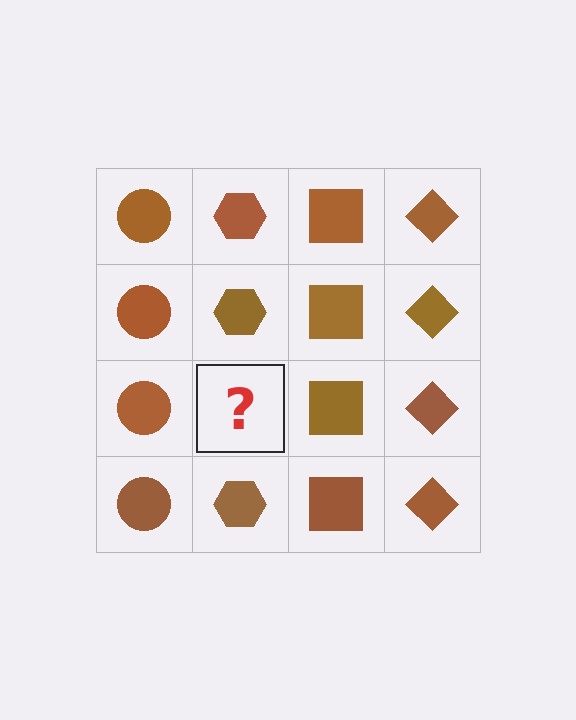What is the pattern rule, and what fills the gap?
The rule is that each column has a consistent shape. The gap should be filled with a brown hexagon.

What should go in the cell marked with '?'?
The missing cell should contain a brown hexagon.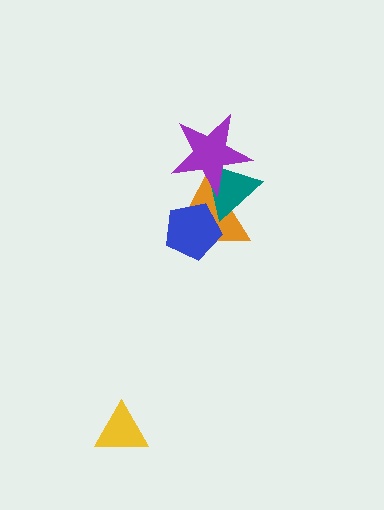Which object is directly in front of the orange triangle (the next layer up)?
The teal triangle is directly in front of the orange triangle.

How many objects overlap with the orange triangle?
3 objects overlap with the orange triangle.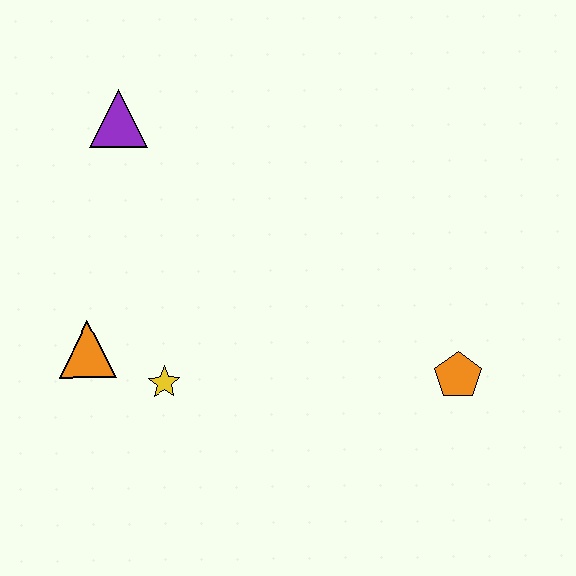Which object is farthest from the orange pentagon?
The purple triangle is farthest from the orange pentagon.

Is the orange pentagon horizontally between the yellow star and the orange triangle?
No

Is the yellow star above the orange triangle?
No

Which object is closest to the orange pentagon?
The yellow star is closest to the orange pentagon.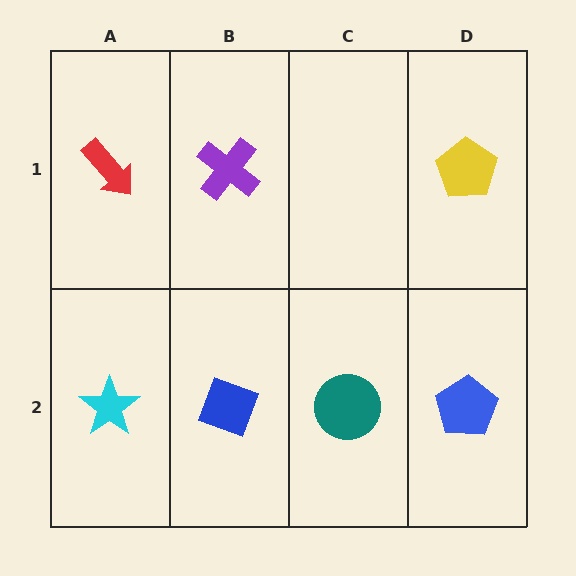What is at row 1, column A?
A red arrow.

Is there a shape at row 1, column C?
No, that cell is empty.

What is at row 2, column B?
A blue diamond.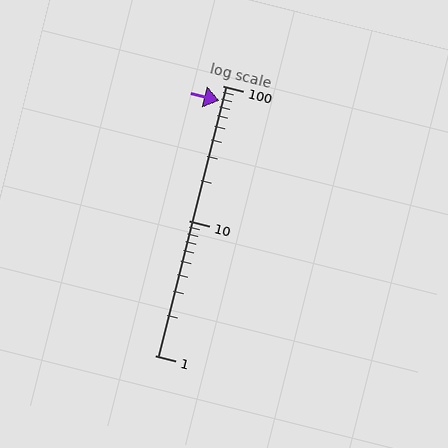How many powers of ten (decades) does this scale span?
The scale spans 2 decades, from 1 to 100.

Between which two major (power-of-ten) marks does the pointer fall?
The pointer is between 10 and 100.